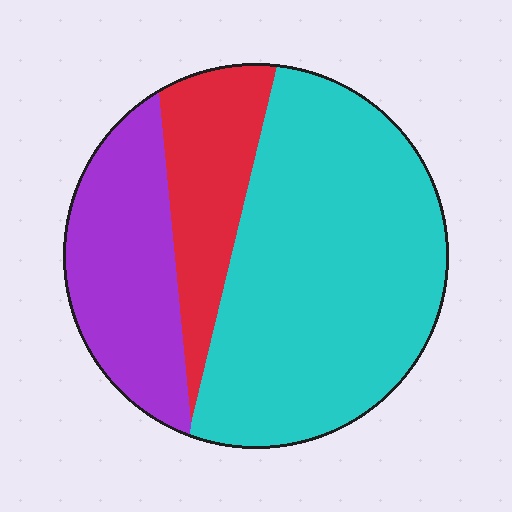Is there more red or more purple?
Purple.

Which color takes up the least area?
Red, at roughly 20%.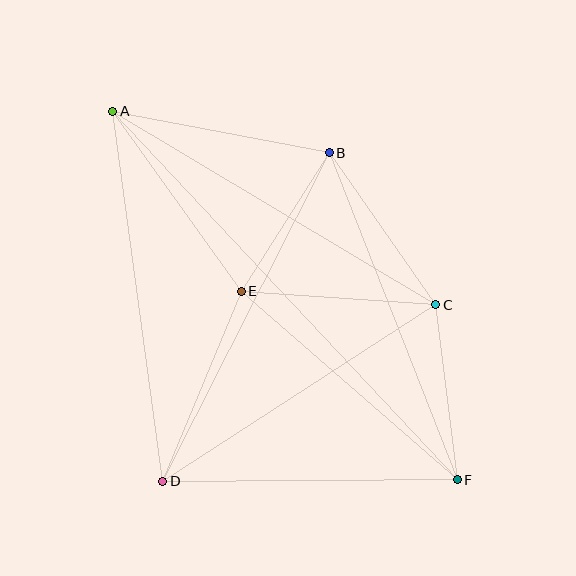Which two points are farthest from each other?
Points A and F are farthest from each other.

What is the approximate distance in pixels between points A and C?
The distance between A and C is approximately 376 pixels.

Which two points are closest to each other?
Points B and E are closest to each other.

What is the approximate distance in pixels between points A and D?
The distance between A and D is approximately 373 pixels.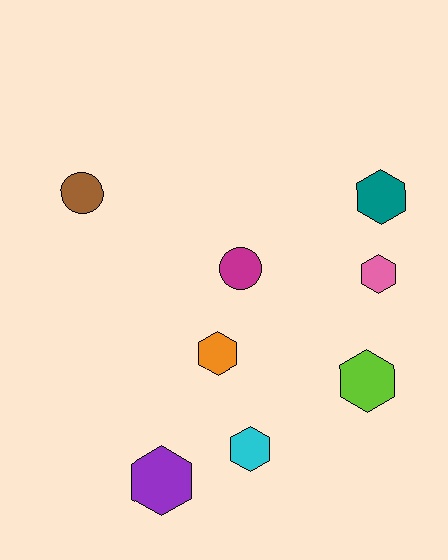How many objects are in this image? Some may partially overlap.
There are 8 objects.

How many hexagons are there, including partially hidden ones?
There are 6 hexagons.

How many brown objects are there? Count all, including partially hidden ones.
There is 1 brown object.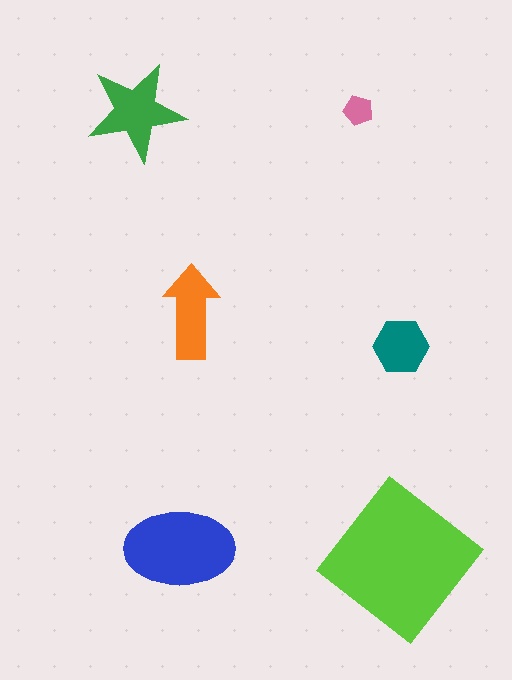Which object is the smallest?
The pink pentagon.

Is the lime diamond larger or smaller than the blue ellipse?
Larger.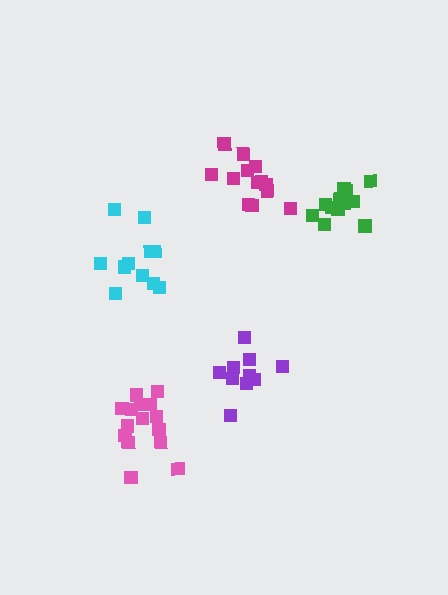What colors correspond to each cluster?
The clusters are colored: pink, cyan, magenta, purple, green.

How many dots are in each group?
Group 1: 15 dots, Group 2: 11 dots, Group 3: 13 dots, Group 4: 10 dots, Group 5: 13 dots (62 total).